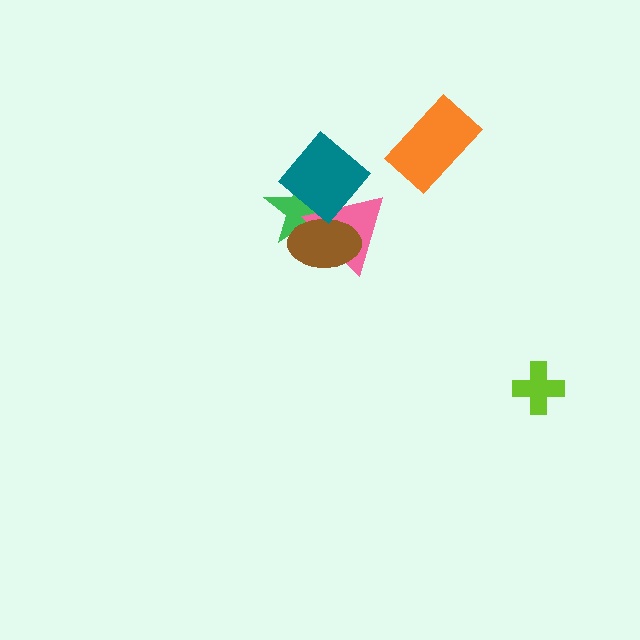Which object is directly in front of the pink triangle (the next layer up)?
The brown ellipse is directly in front of the pink triangle.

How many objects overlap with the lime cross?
0 objects overlap with the lime cross.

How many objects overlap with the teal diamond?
3 objects overlap with the teal diamond.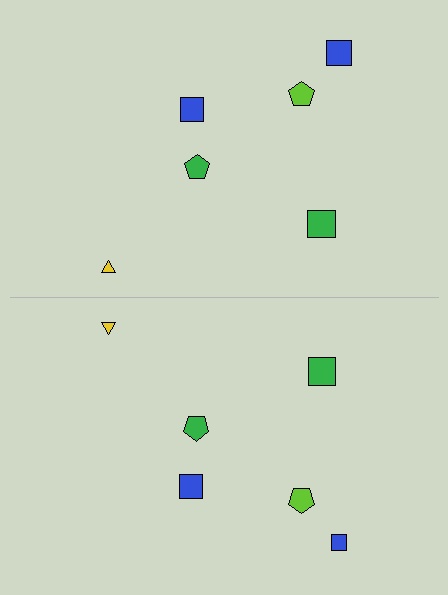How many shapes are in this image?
There are 12 shapes in this image.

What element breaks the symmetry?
The blue square on the bottom side has a different size than its mirror counterpart.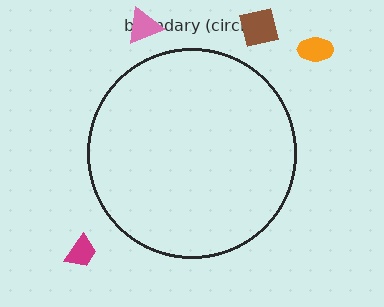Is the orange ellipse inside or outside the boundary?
Outside.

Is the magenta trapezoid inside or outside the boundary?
Outside.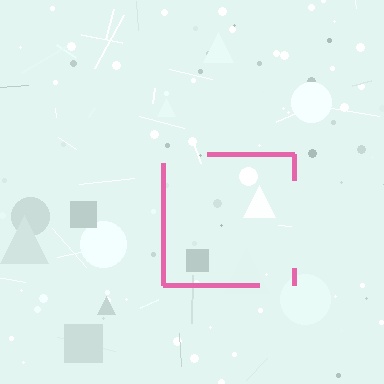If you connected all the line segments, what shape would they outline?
They would outline a square.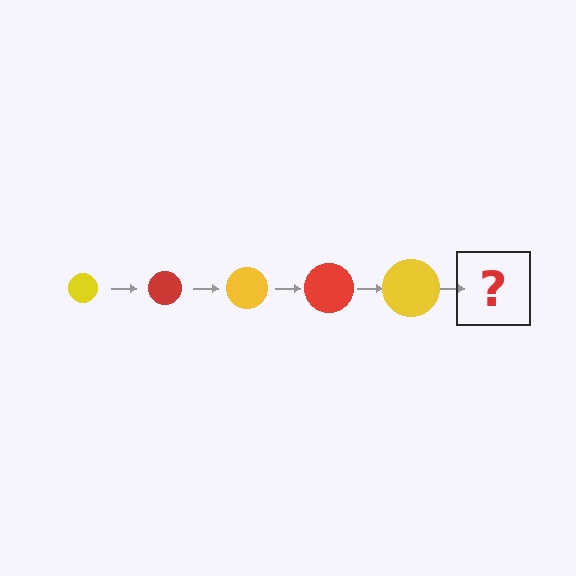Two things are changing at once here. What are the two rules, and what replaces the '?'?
The two rules are that the circle grows larger each step and the color cycles through yellow and red. The '?' should be a red circle, larger than the previous one.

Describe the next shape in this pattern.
It should be a red circle, larger than the previous one.